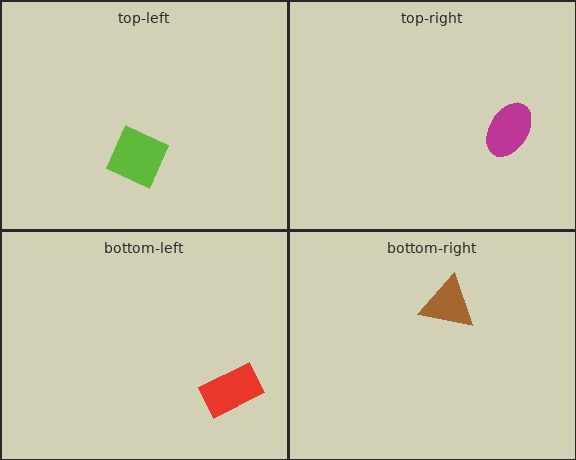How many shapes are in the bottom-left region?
1.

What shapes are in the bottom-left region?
The red rectangle.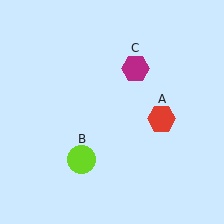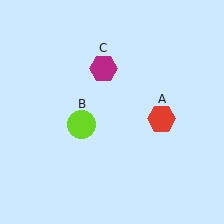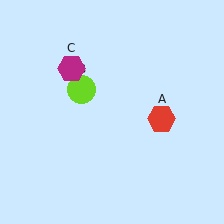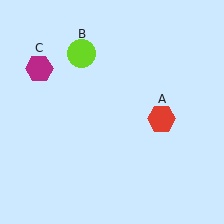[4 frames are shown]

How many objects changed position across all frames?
2 objects changed position: lime circle (object B), magenta hexagon (object C).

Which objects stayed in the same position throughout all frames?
Red hexagon (object A) remained stationary.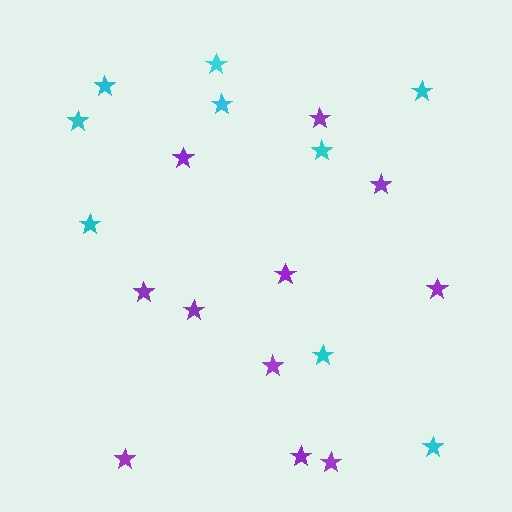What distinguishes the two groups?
There are 2 groups: one group of purple stars (11) and one group of cyan stars (9).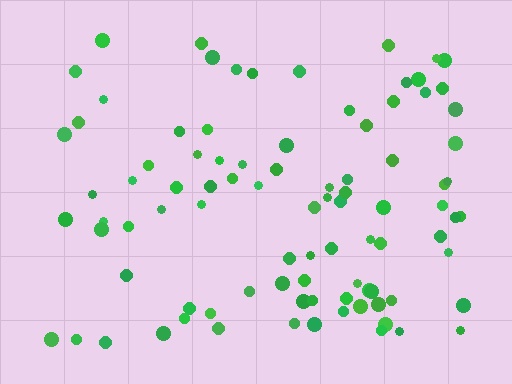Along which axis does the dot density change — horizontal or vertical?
Horizontal.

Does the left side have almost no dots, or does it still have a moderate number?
Still a moderate number, just noticeably fewer than the right.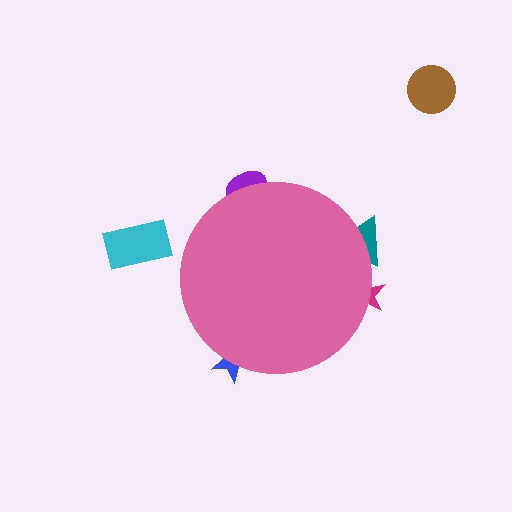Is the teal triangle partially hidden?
Yes, the teal triangle is partially hidden behind the pink circle.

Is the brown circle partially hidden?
No, the brown circle is fully visible.